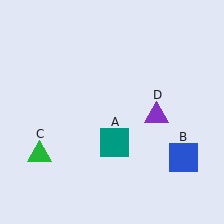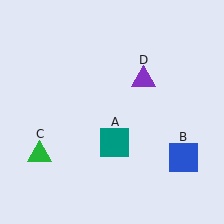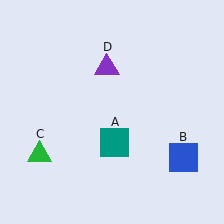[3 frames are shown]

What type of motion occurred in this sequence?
The purple triangle (object D) rotated counterclockwise around the center of the scene.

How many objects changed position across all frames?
1 object changed position: purple triangle (object D).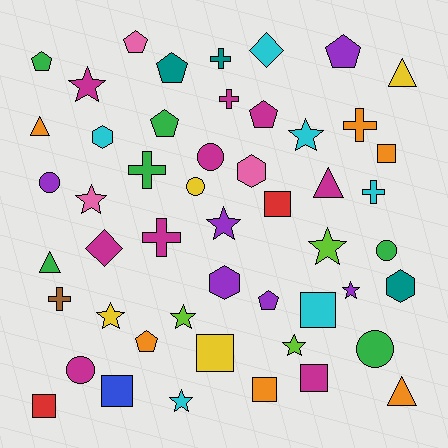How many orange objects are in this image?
There are 6 orange objects.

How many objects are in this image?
There are 50 objects.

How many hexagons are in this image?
There are 4 hexagons.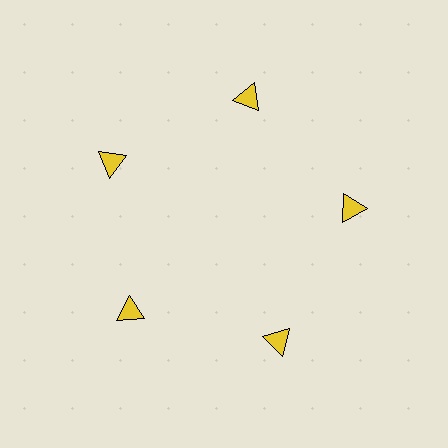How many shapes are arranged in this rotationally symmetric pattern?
There are 5 shapes, arranged in 5 groups of 1.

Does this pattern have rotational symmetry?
Yes, this pattern has 5-fold rotational symmetry. It looks the same after rotating 72 degrees around the center.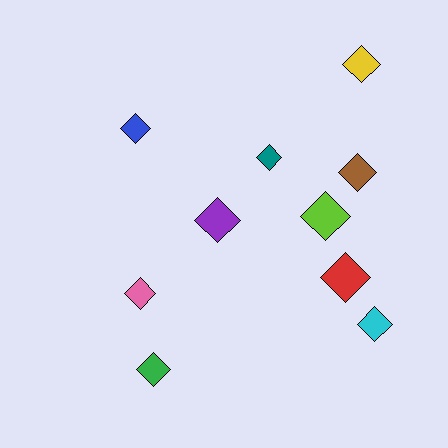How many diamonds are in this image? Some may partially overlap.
There are 10 diamonds.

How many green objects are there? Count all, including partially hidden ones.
There is 1 green object.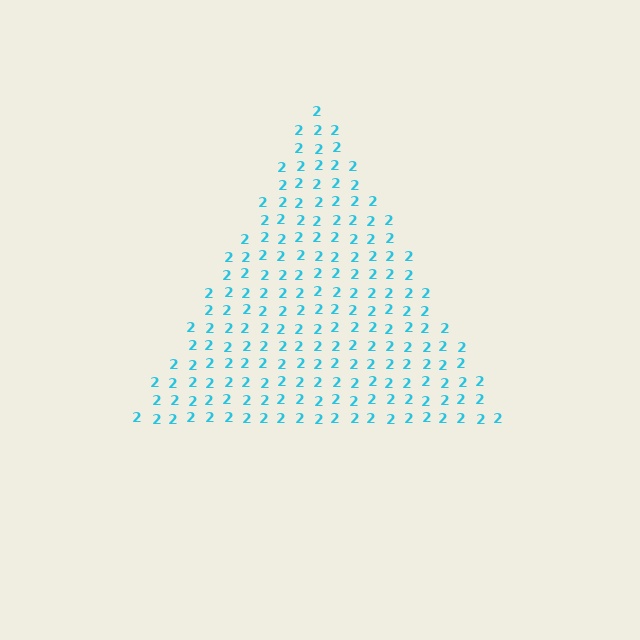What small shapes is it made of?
It is made of small digit 2's.